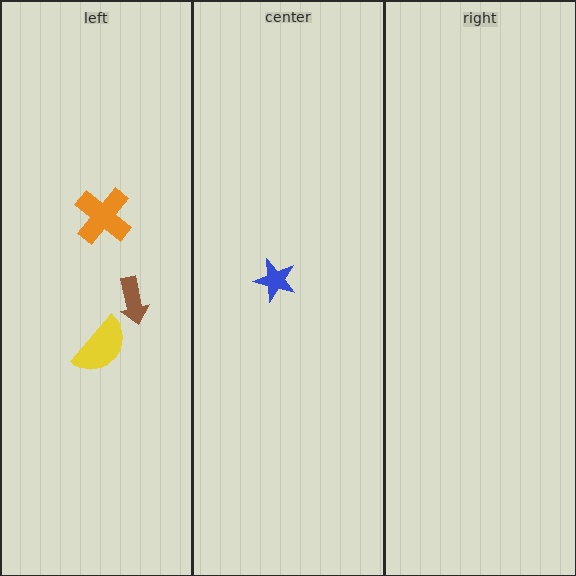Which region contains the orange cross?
The left region.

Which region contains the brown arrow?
The left region.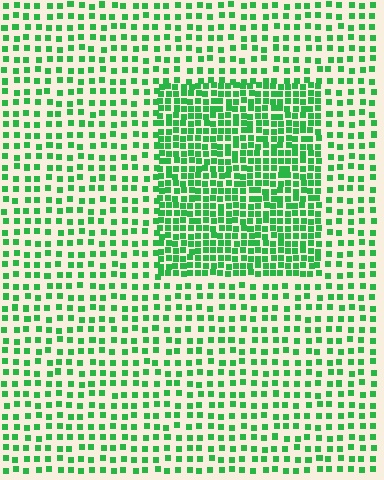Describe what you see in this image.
The image contains small green elements arranged at two different densities. A rectangle-shaped region is visible where the elements are more densely packed than the surrounding area.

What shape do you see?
I see a rectangle.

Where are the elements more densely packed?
The elements are more densely packed inside the rectangle boundary.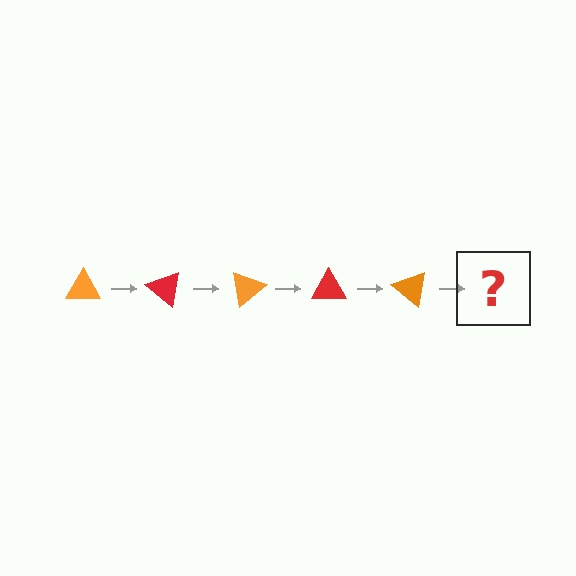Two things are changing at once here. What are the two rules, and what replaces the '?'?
The two rules are that it rotates 40 degrees each step and the color cycles through orange and red. The '?' should be a red triangle, rotated 200 degrees from the start.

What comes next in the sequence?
The next element should be a red triangle, rotated 200 degrees from the start.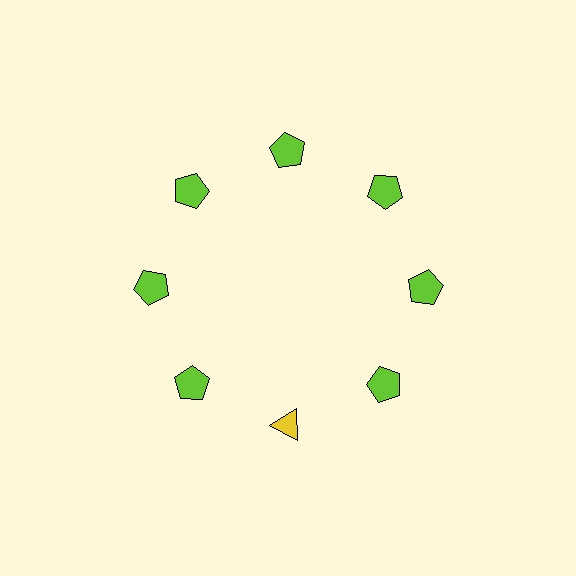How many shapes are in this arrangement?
There are 8 shapes arranged in a ring pattern.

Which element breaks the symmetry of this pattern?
The yellow triangle at roughly the 6 o'clock position breaks the symmetry. All other shapes are lime pentagons.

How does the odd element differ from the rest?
It differs in both color (yellow instead of lime) and shape (triangle instead of pentagon).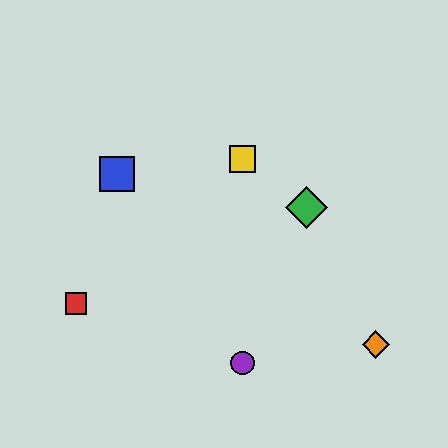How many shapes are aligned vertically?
2 shapes (the yellow square, the purple circle) are aligned vertically.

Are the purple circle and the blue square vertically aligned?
No, the purple circle is at x≈242 and the blue square is at x≈117.